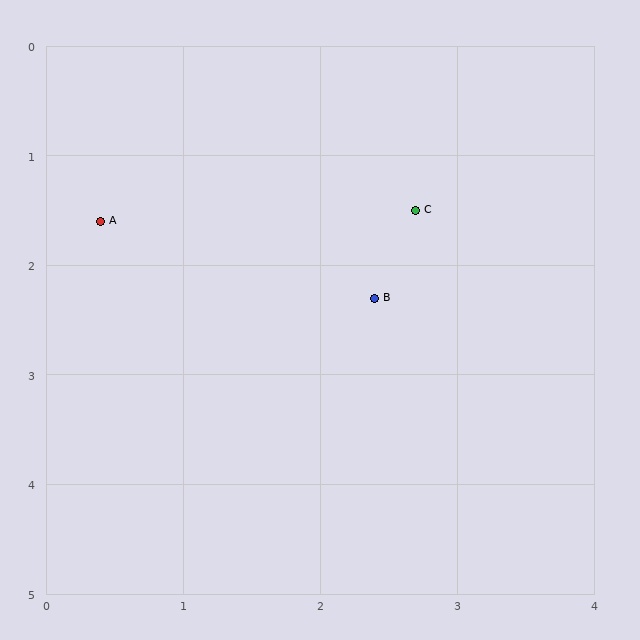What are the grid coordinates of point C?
Point C is at approximately (2.7, 1.5).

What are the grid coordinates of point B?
Point B is at approximately (2.4, 2.3).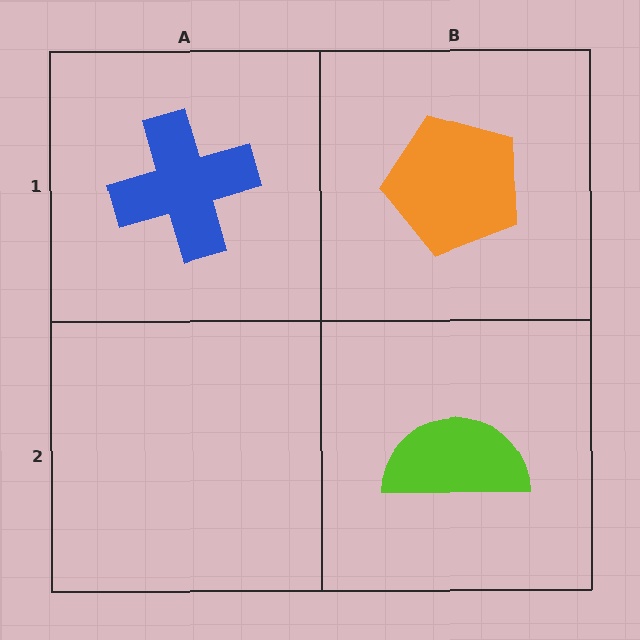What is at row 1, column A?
A blue cross.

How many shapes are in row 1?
2 shapes.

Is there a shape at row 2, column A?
No, that cell is empty.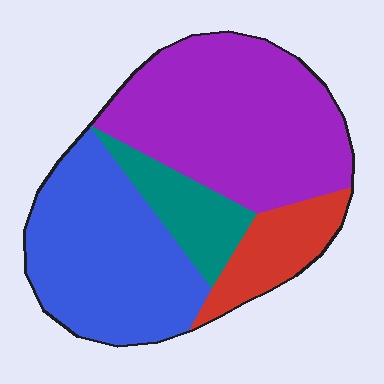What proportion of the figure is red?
Red covers around 10% of the figure.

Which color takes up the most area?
Purple, at roughly 40%.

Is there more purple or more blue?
Purple.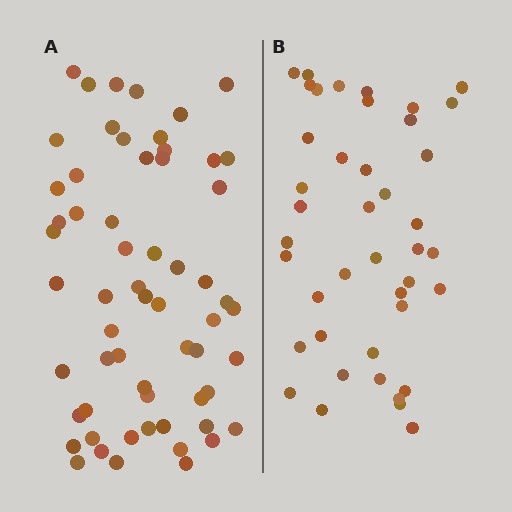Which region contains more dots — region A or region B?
Region A (the left region) has more dots.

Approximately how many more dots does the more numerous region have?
Region A has approximately 20 more dots than region B.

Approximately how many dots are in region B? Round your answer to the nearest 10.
About 40 dots. (The exact count is 42, which rounds to 40.)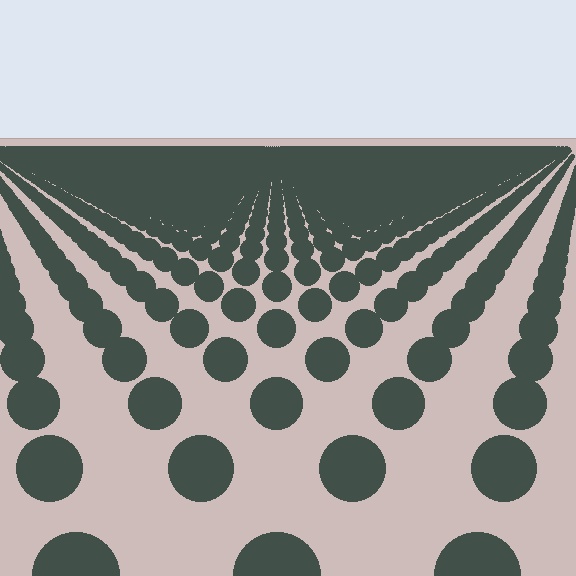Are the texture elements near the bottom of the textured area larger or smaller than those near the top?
Larger. Near the bottom, elements are closer to the viewer and appear at a bigger on-screen size.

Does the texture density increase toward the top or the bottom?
Density increases toward the top.